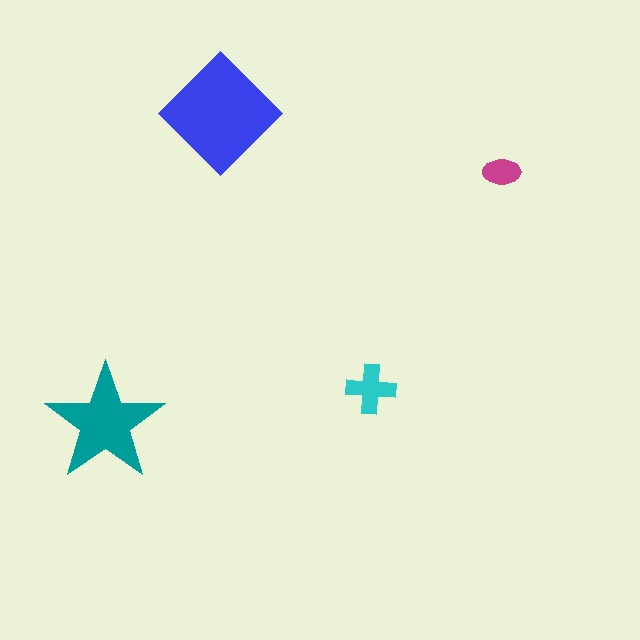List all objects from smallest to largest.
The magenta ellipse, the cyan cross, the teal star, the blue diamond.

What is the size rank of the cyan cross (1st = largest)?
3rd.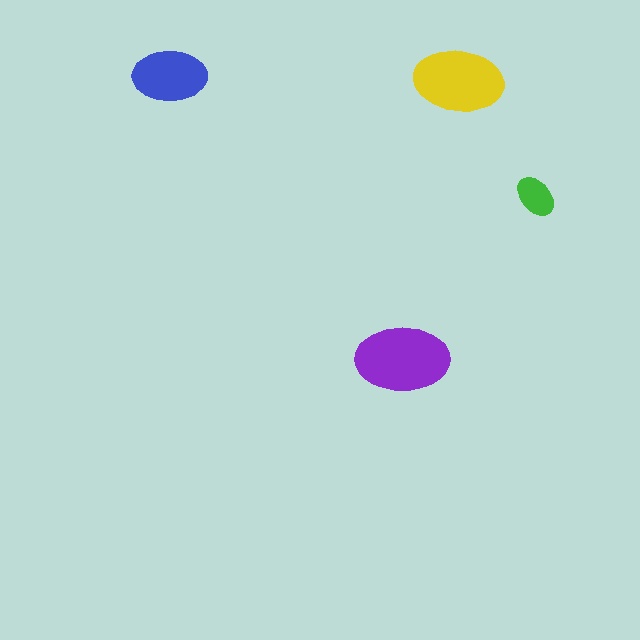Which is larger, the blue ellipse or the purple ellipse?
The purple one.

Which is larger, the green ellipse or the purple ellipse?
The purple one.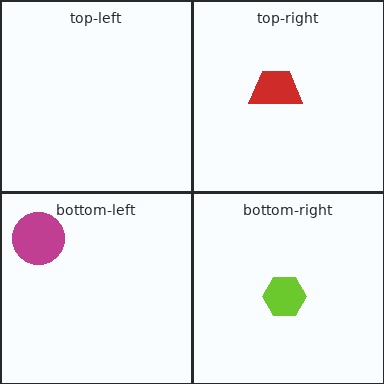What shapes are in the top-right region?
The red trapezoid.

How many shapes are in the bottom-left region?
1.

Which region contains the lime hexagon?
The bottom-right region.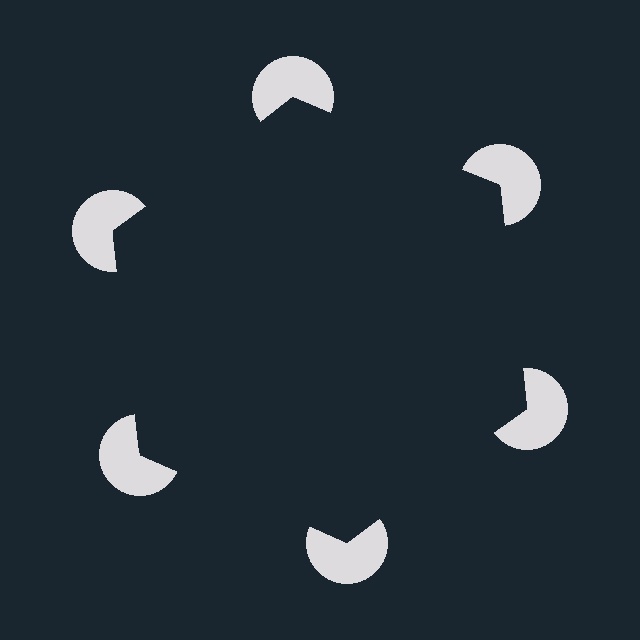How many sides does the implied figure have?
6 sides.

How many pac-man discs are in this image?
There are 6 — one at each vertex of the illusory hexagon.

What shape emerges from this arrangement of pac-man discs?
An illusory hexagon — its edges are inferred from the aligned wedge cuts in the pac-man discs, not physically drawn.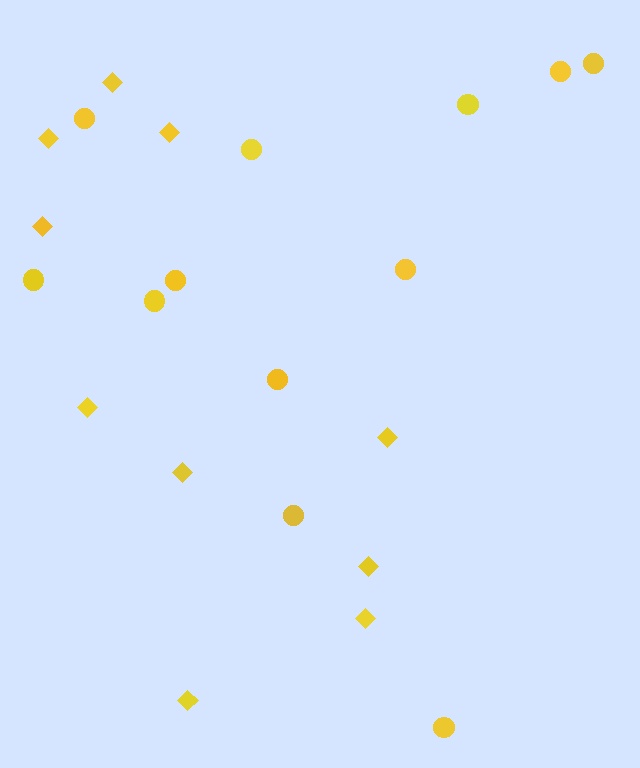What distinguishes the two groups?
There are 2 groups: one group of diamonds (10) and one group of circles (12).